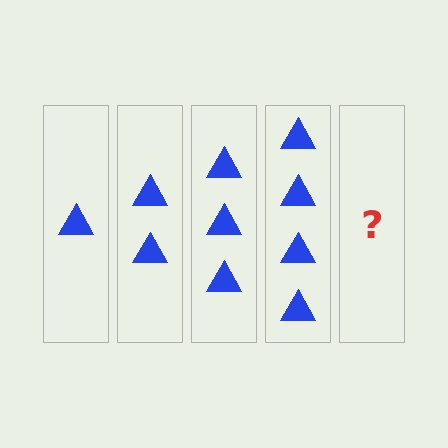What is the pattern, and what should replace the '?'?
The pattern is that each step adds one more triangle. The '?' should be 5 triangles.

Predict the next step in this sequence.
The next step is 5 triangles.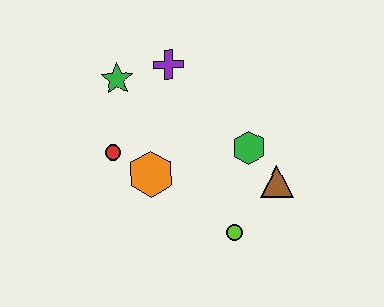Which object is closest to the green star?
The purple cross is closest to the green star.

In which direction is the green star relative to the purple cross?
The green star is to the left of the purple cross.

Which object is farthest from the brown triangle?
The green star is farthest from the brown triangle.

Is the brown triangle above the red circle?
No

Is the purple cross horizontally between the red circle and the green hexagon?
Yes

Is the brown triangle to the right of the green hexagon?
Yes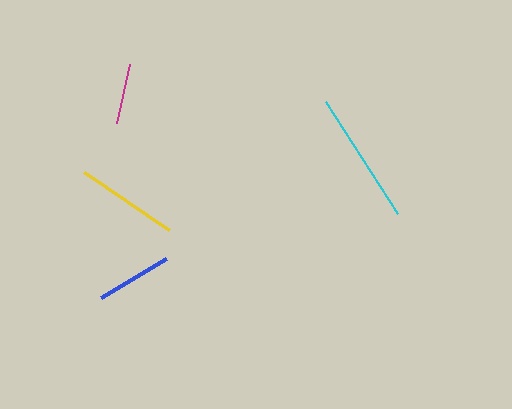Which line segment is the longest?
The cyan line is the longest at approximately 133 pixels.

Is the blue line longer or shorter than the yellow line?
The yellow line is longer than the blue line.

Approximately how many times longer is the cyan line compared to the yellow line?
The cyan line is approximately 1.3 times the length of the yellow line.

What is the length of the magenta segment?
The magenta segment is approximately 61 pixels long.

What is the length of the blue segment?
The blue segment is approximately 75 pixels long.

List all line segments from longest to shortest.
From longest to shortest: cyan, yellow, blue, magenta.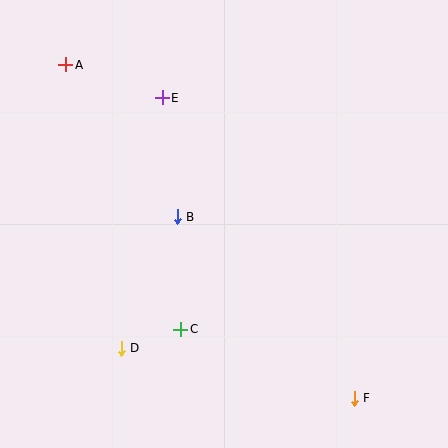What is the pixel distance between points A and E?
The distance between A and E is 102 pixels.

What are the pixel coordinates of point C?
Point C is at (181, 329).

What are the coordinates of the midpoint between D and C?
The midpoint between D and C is at (151, 339).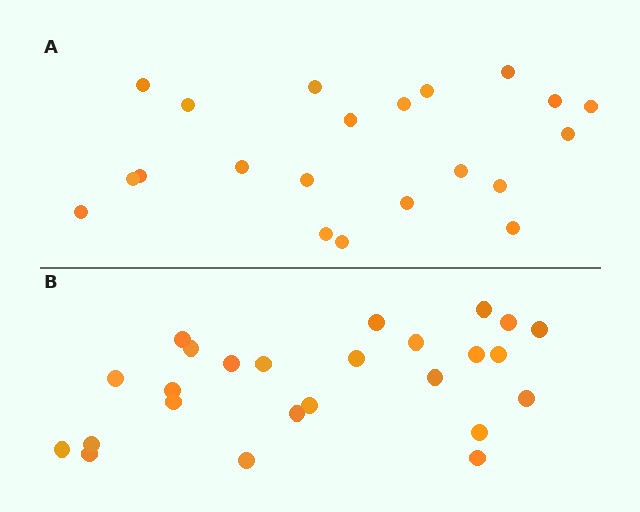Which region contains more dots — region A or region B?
Region B (the bottom region) has more dots.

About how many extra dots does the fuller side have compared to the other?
Region B has about 4 more dots than region A.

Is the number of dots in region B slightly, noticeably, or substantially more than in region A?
Region B has only slightly more — the two regions are fairly close. The ratio is roughly 1.2 to 1.